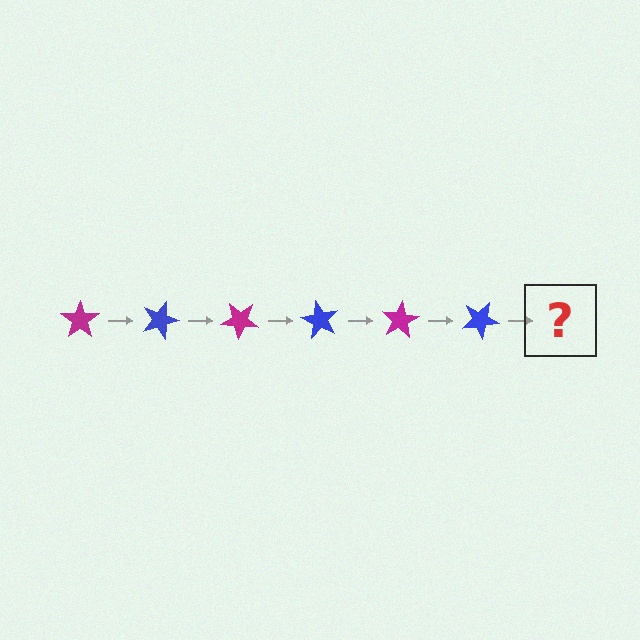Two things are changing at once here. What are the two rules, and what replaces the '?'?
The two rules are that it rotates 20 degrees each step and the color cycles through magenta and blue. The '?' should be a magenta star, rotated 120 degrees from the start.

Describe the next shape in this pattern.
It should be a magenta star, rotated 120 degrees from the start.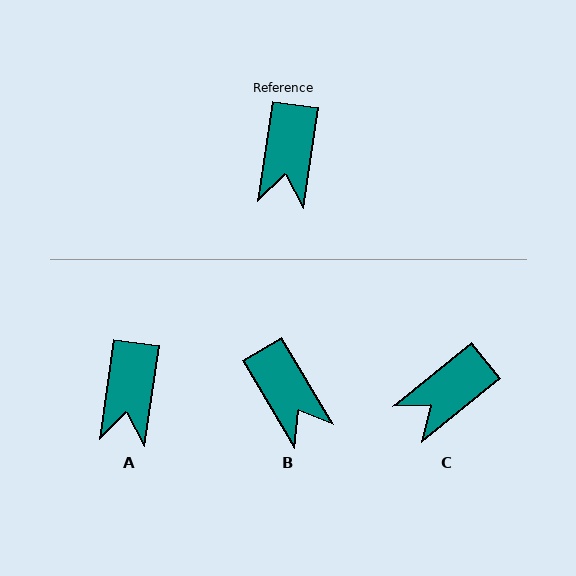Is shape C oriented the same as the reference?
No, it is off by about 43 degrees.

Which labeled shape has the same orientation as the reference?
A.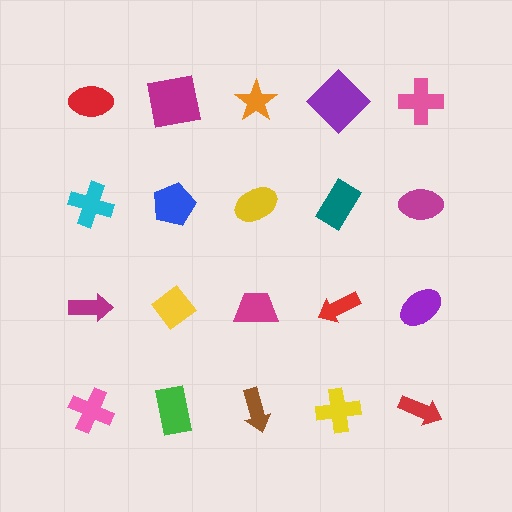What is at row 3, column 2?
A yellow diamond.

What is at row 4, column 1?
A pink cross.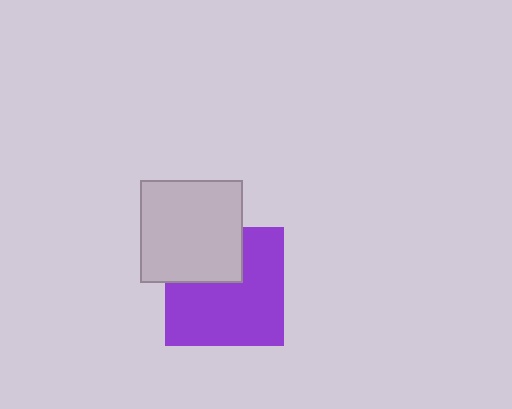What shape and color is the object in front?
The object in front is a light gray square.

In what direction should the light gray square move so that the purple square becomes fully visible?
The light gray square should move up. That is the shortest direction to clear the overlap and leave the purple square fully visible.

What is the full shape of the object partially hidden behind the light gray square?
The partially hidden object is a purple square.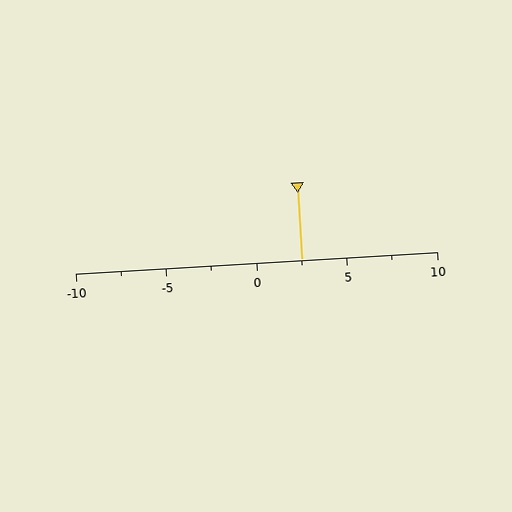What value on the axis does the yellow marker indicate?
The marker indicates approximately 2.5.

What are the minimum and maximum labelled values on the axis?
The axis runs from -10 to 10.